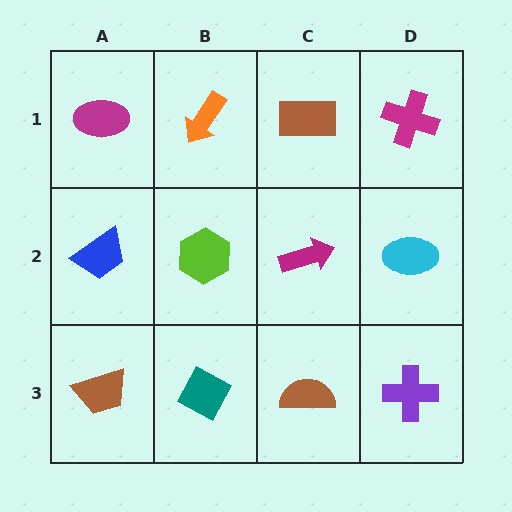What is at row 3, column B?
A teal diamond.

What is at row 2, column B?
A lime hexagon.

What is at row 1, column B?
An orange arrow.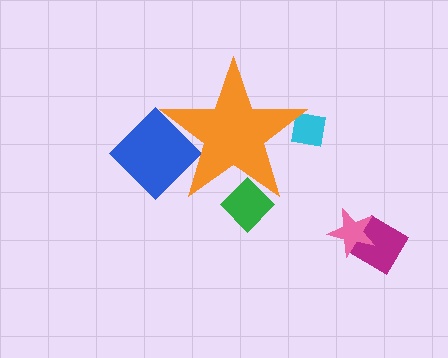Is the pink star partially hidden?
No, the pink star is fully visible.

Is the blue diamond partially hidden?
Yes, the blue diamond is partially hidden behind the orange star.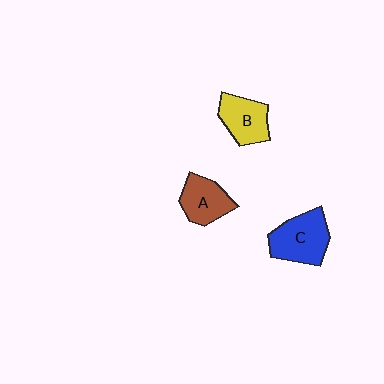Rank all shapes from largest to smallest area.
From largest to smallest: C (blue), B (yellow), A (brown).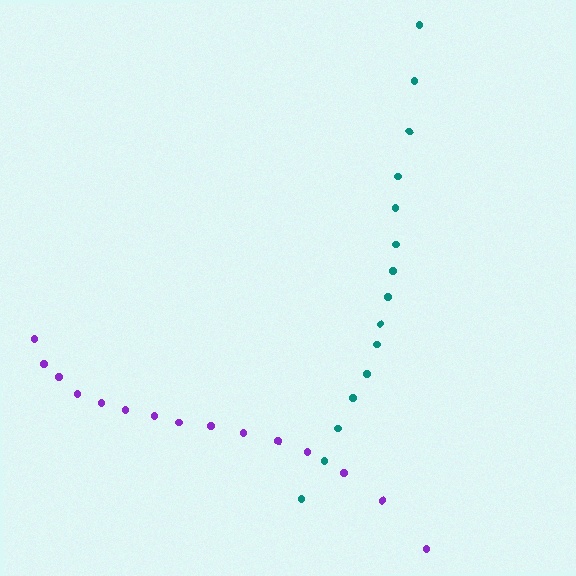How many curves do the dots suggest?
There are 2 distinct paths.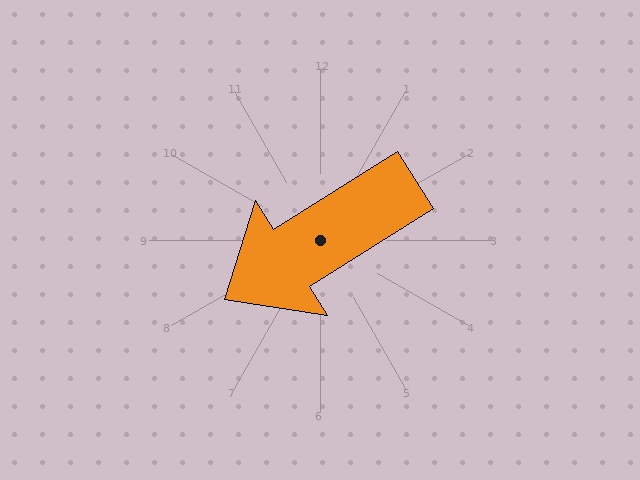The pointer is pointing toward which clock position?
Roughly 8 o'clock.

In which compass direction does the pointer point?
Southwest.